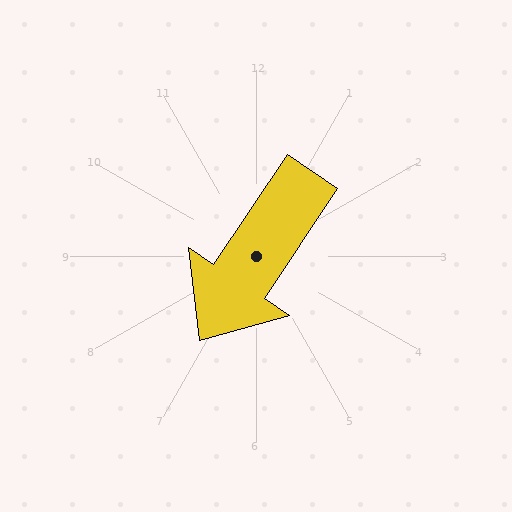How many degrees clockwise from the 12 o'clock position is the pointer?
Approximately 214 degrees.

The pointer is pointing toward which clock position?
Roughly 7 o'clock.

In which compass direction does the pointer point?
Southwest.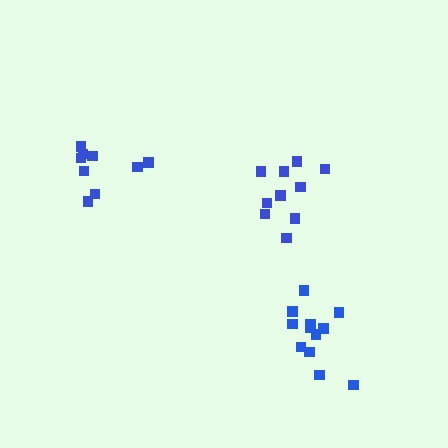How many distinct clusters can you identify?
There are 3 distinct clusters.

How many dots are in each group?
Group 1: 9 dots, Group 2: 10 dots, Group 3: 12 dots (31 total).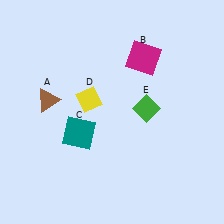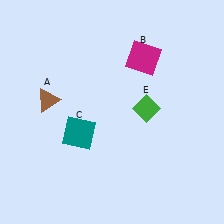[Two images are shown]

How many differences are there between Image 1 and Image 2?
There is 1 difference between the two images.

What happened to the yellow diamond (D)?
The yellow diamond (D) was removed in Image 2. It was in the top-left area of Image 1.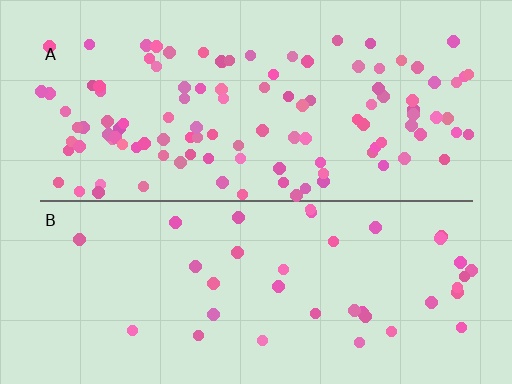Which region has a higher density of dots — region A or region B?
A (the top).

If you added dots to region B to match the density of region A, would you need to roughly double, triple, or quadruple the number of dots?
Approximately triple.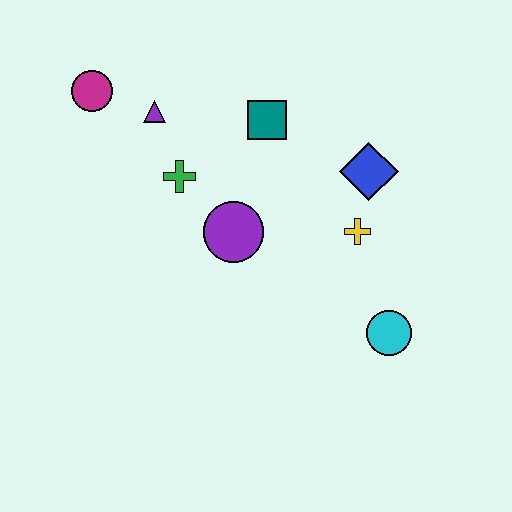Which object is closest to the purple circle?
The green cross is closest to the purple circle.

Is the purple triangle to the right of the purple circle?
No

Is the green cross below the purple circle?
No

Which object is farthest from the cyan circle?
The magenta circle is farthest from the cyan circle.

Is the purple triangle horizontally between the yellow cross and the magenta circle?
Yes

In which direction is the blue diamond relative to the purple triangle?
The blue diamond is to the right of the purple triangle.